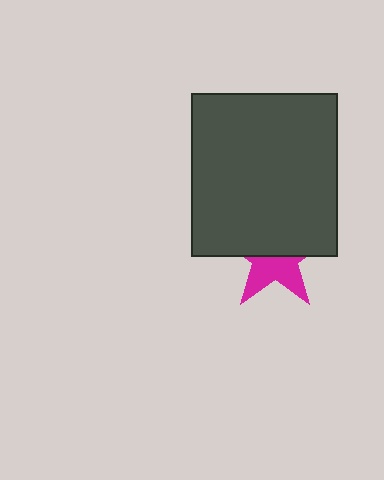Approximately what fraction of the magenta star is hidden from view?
Roughly 56% of the magenta star is hidden behind the dark gray rectangle.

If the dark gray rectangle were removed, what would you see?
You would see the complete magenta star.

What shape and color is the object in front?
The object in front is a dark gray rectangle.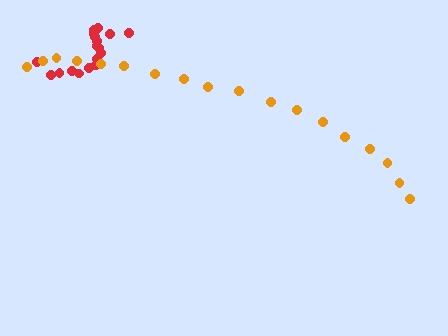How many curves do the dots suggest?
There are 2 distinct paths.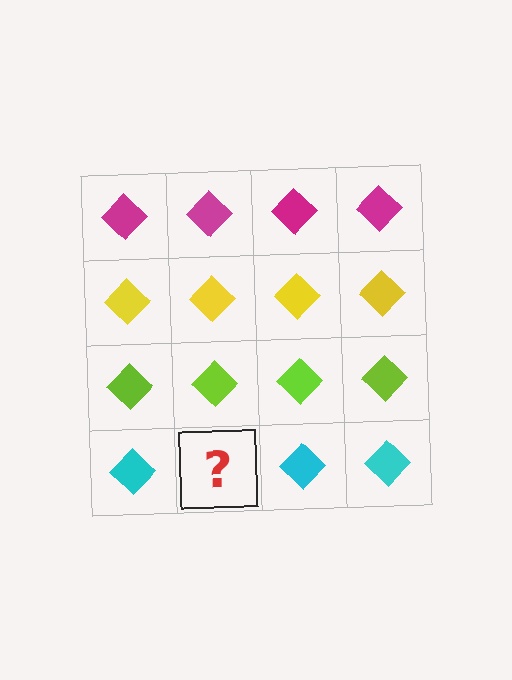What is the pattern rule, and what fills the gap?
The rule is that each row has a consistent color. The gap should be filled with a cyan diamond.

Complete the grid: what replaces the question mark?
The question mark should be replaced with a cyan diamond.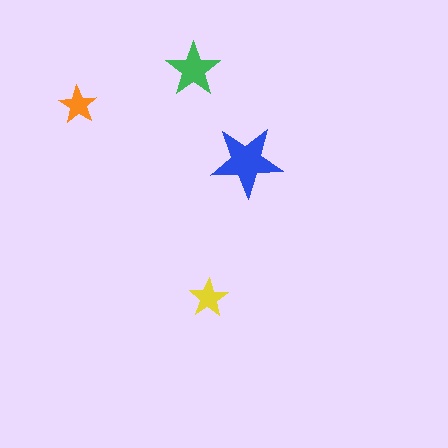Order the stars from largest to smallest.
the blue one, the green one, the yellow one, the orange one.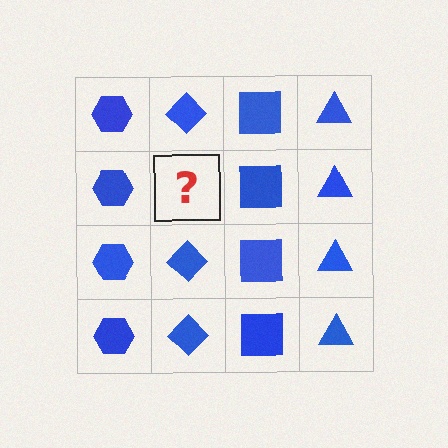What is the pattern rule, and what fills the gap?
The rule is that each column has a consistent shape. The gap should be filled with a blue diamond.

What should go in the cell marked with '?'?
The missing cell should contain a blue diamond.